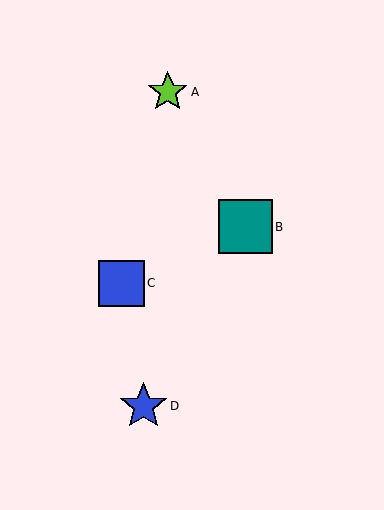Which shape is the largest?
The teal square (labeled B) is the largest.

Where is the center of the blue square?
The center of the blue square is at (121, 283).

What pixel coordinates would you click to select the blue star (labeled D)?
Click at (143, 406) to select the blue star D.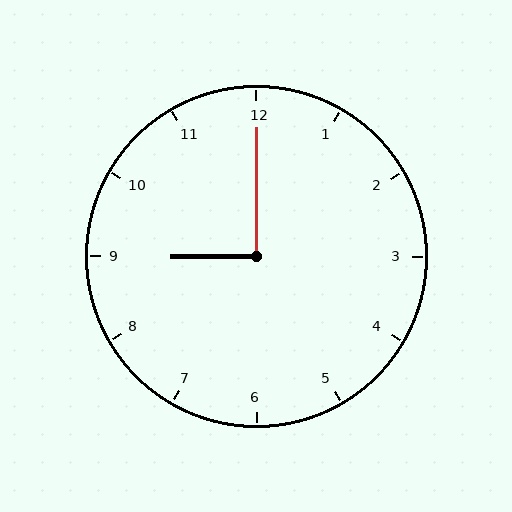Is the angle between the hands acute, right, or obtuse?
It is right.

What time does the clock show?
9:00.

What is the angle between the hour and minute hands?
Approximately 90 degrees.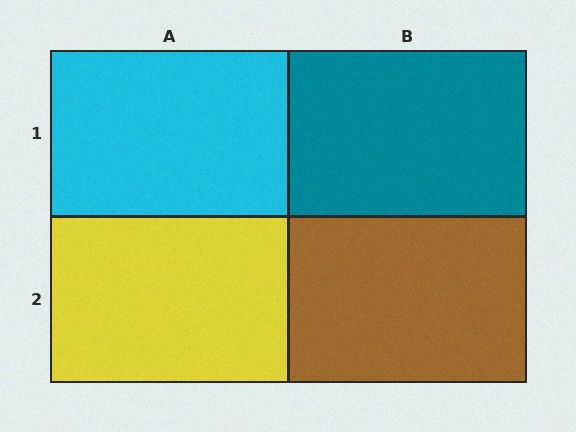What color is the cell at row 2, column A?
Yellow.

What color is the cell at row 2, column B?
Brown.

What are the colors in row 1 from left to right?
Cyan, teal.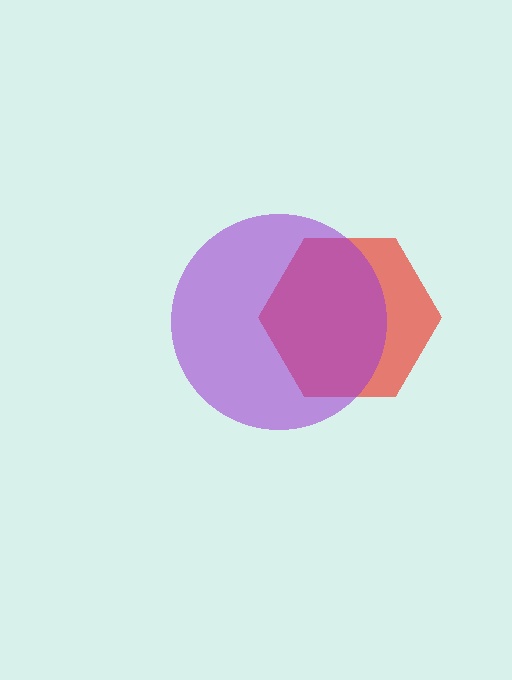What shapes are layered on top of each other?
The layered shapes are: a red hexagon, a purple circle.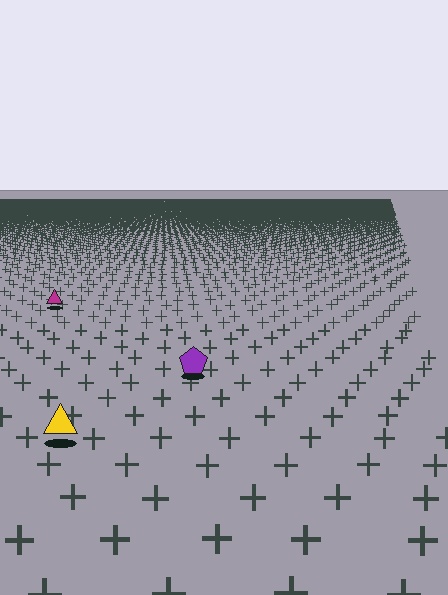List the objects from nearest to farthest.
From nearest to farthest: the yellow triangle, the purple pentagon, the magenta triangle.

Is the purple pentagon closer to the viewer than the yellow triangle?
No. The yellow triangle is closer — you can tell from the texture gradient: the ground texture is coarser near it.